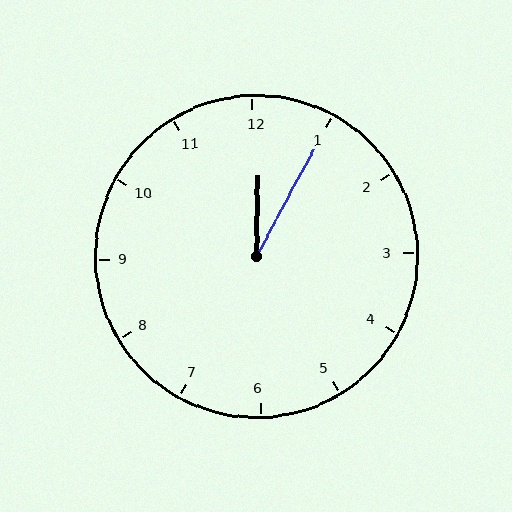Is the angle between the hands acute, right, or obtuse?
It is acute.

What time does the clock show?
12:05.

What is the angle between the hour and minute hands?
Approximately 28 degrees.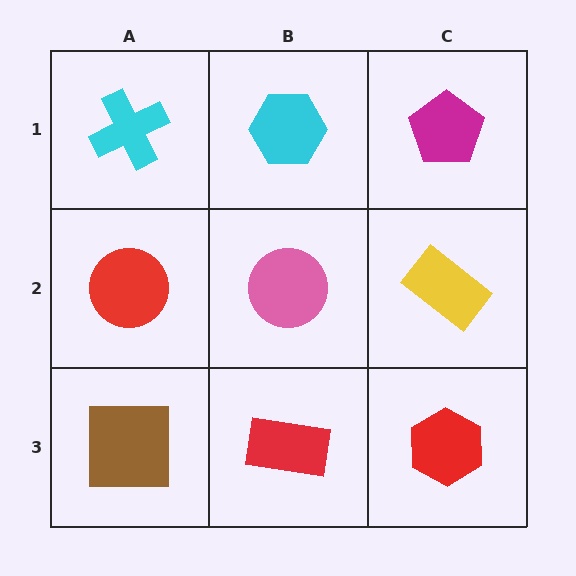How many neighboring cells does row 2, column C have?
3.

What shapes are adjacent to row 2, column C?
A magenta pentagon (row 1, column C), a red hexagon (row 3, column C), a pink circle (row 2, column B).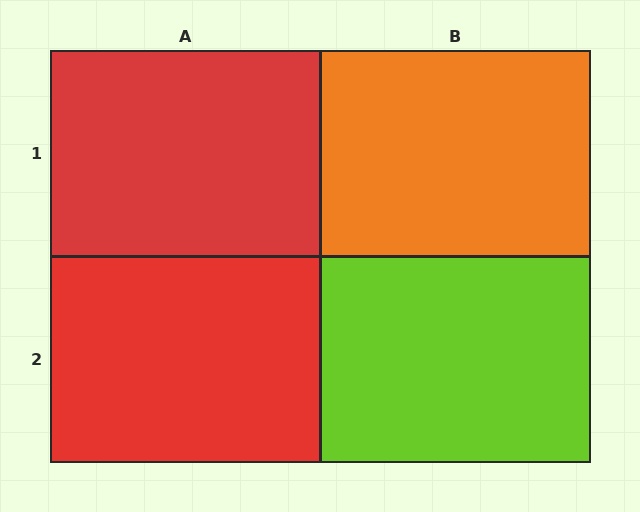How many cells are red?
2 cells are red.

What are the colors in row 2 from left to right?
Red, lime.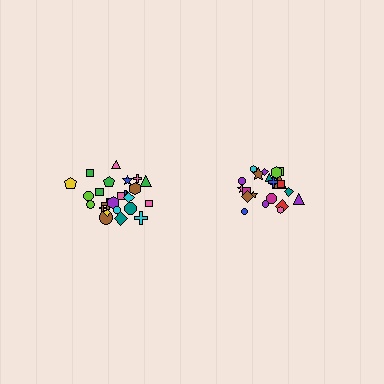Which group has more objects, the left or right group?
The left group.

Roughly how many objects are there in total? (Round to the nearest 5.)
Roughly 45 objects in total.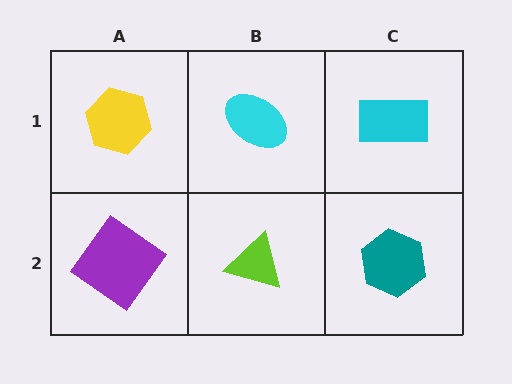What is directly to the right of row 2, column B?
A teal hexagon.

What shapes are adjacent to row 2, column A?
A yellow hexagon (row 1, column A), a lime triangle (row 2, column B).